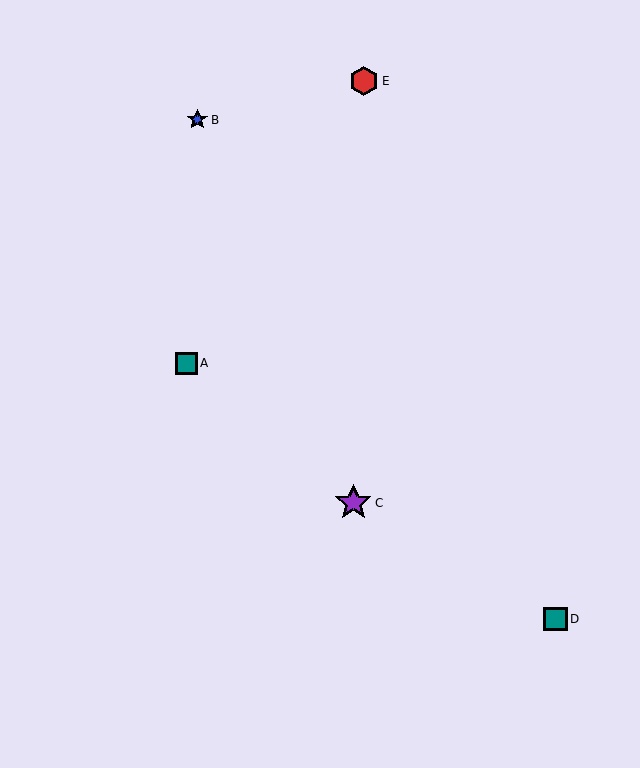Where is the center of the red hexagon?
The center of the red hexagon is at (364, 81).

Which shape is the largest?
The purple star (labeled C) is the largest.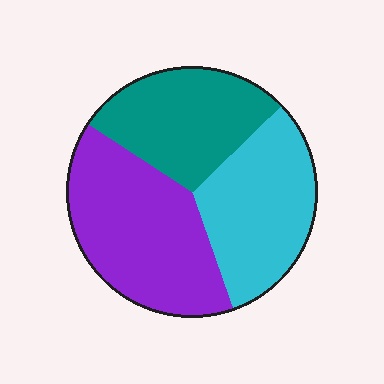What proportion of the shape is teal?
Teal covers roughly 30% of the shape.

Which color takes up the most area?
Purple, at roughly 40%.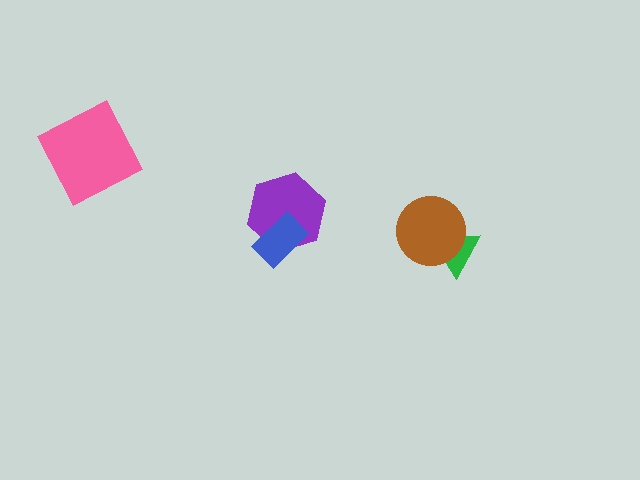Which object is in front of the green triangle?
The brown circle is in front of the green triangle.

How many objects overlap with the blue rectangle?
1 object overlaps with the blue rectangle.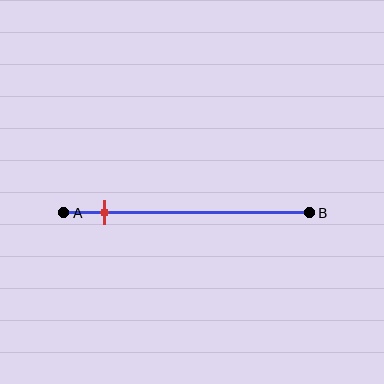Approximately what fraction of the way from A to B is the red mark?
The red mark is approximately 15% of the way from A to B.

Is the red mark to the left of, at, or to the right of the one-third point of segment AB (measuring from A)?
The red mark is to the left of the one-third point of segment AB.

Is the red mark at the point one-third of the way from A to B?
No, the mark is at about 15% from A, not at the 33% one-third point.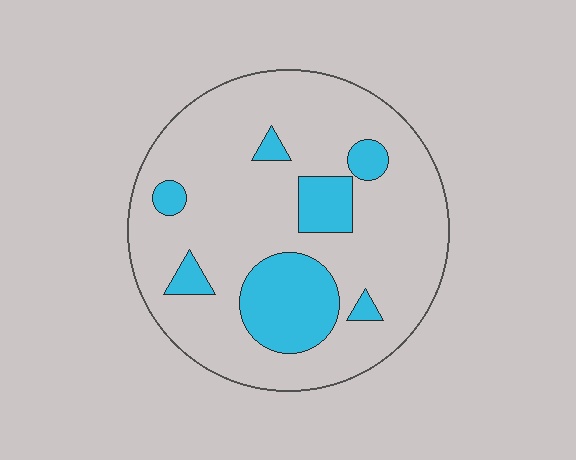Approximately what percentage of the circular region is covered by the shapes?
Approximately 20%.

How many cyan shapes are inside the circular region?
7.